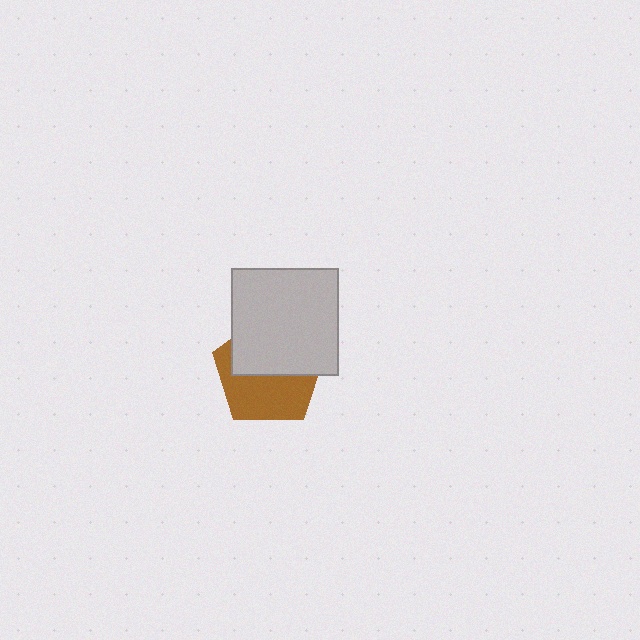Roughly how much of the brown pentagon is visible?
About half of it is visible (roughly 50%).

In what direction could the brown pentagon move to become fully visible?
The brown pentagon could move down. That would shift it out from behind the light gray square entirely.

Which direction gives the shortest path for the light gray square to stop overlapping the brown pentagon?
Moving up gives the shortest separation.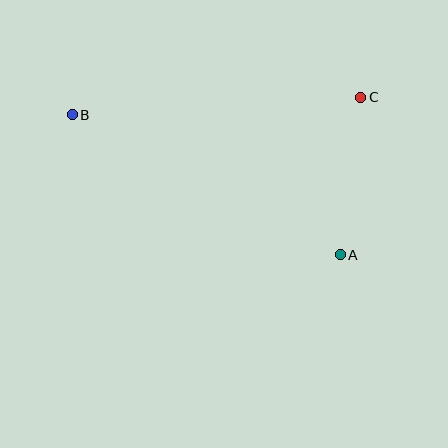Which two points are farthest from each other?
Points A and B are farthest from each other.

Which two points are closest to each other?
Points A and C are closest to each other.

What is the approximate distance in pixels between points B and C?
The distance between B and C is approximately 289 pixels.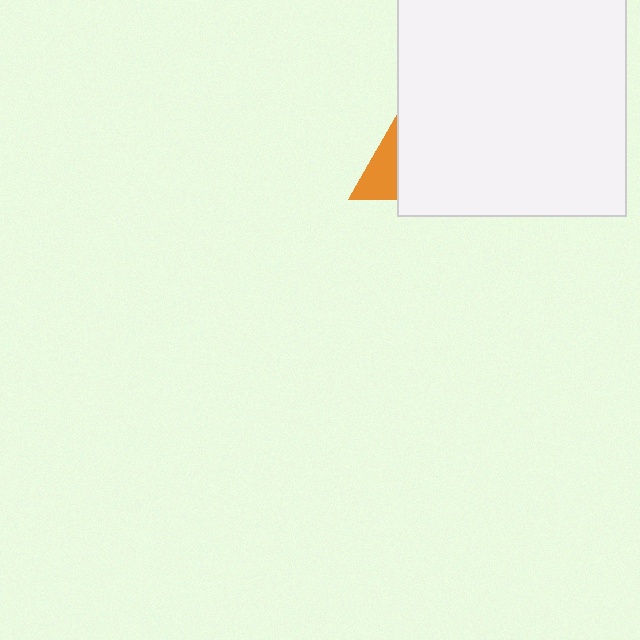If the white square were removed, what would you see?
You would see the complete orange triangle.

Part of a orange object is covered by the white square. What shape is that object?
It is a triangle.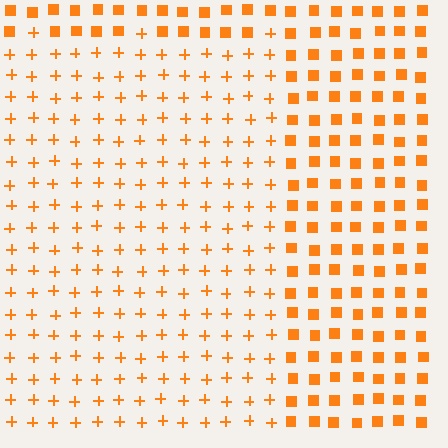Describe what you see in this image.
The image is filled with small orange elements arranged in a uniform grid. A rectangle-shaped region contains plus signs, while the surrounding area contains squares. The boundary is defined purely by the change in element shape.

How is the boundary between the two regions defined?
The boundary is defined by a change in element shape: plus signs inside vs. squares outside. All elements share the same color and spacing.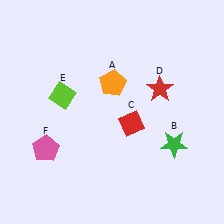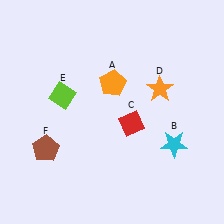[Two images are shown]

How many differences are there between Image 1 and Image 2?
There are 3 differences between the two images.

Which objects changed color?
B changed from green to cyan. D changed from red to orange. F changed from pink to brown.